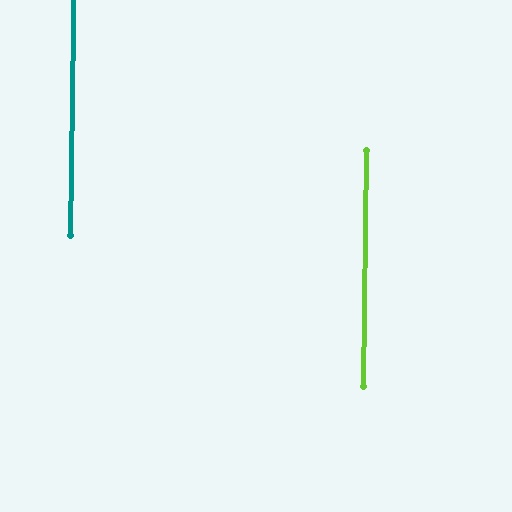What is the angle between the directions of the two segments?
Approximately 0 degrees.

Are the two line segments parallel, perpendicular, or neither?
Parallel — their directions differ by only 0.3°.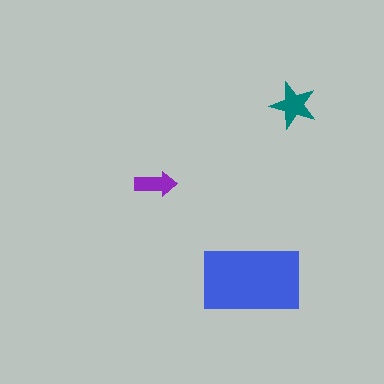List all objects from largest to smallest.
The blue rectangle, the teal star, the purple arrow.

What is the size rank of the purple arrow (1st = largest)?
3rd.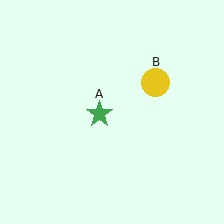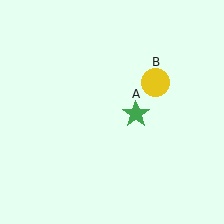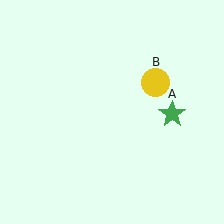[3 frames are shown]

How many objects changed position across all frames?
1 object changed position: green star (object A).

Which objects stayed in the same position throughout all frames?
Yellow circle (object B) remained stationary.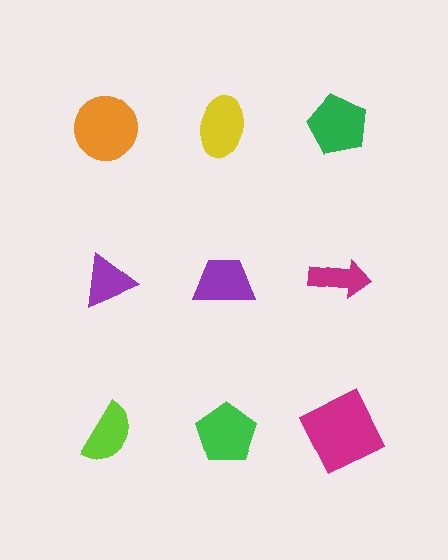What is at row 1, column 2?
A yellow ellipse.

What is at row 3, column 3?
A magenta square.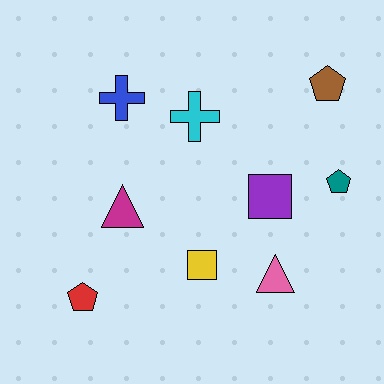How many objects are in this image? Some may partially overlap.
There are 9 objects.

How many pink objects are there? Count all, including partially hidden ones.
There is 1 pink object.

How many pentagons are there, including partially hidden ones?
There are 3 pentagons.